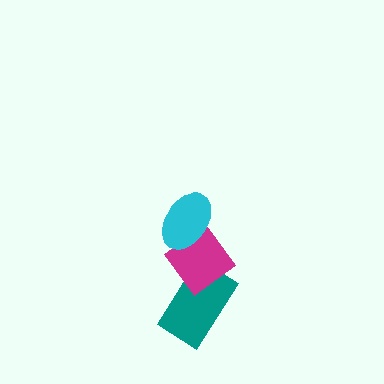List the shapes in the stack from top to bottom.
From top to bottom: the cyan ellipse, the magenta diamond, the teal rectangle.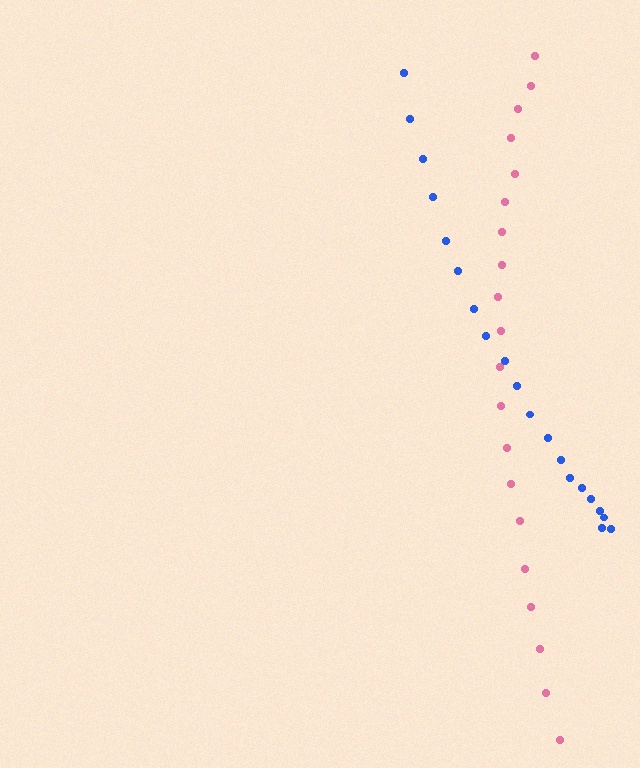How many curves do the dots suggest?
There are 2 distinct paths.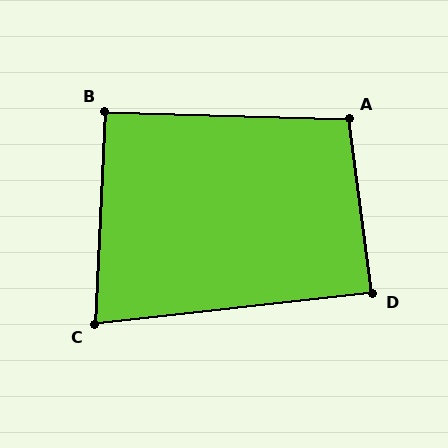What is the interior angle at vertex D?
Approximately 89 degrees (approximately right).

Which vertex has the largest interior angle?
A, at approximately 99 degrees.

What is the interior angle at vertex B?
Approximately 91 degrees (approximately right).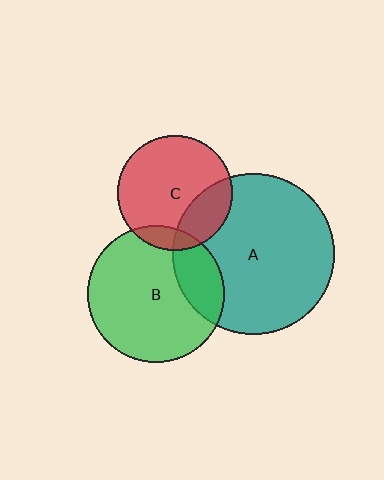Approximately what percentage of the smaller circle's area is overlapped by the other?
Approximately 20%.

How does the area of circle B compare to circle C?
Approximately 1.4 times.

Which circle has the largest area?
Circle A (teal).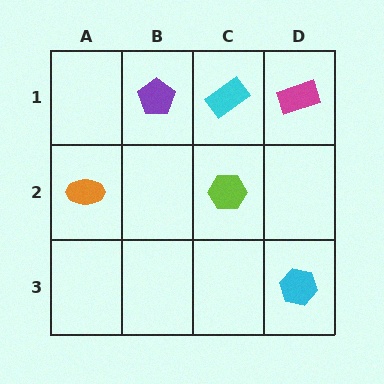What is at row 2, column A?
An orange ellipse.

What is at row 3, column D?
A cyan hexagon.